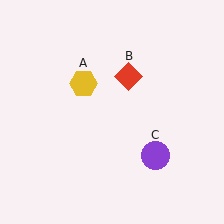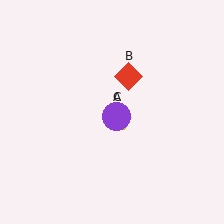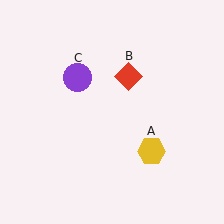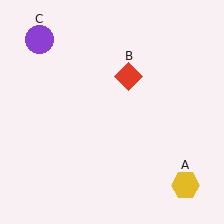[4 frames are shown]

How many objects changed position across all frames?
2 objects changed position: yellow hexagon (object A), purple circle (object C).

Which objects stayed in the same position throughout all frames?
Red diamond (object B) remained stationary.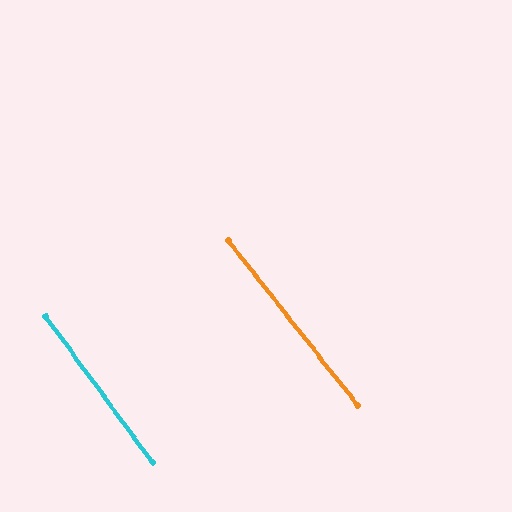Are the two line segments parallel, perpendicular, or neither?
Parallel — their directions differ by only 2.0°.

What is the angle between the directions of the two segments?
Approximately 2 degrees.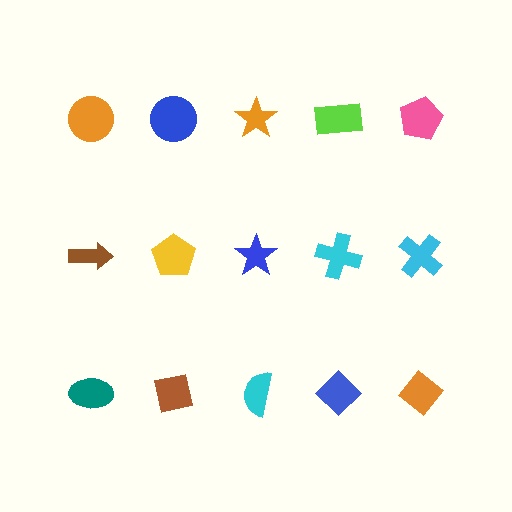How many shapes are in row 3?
5 shapes.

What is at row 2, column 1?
A brown arrow.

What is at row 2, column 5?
A cyan cross.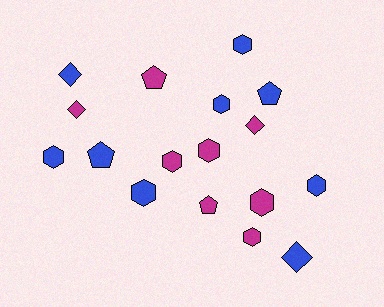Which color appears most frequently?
Blue, with 9 objects.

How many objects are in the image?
There are 17 objects.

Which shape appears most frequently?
Hexagon, with 9 objects.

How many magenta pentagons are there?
There are 2 magenta pentagons.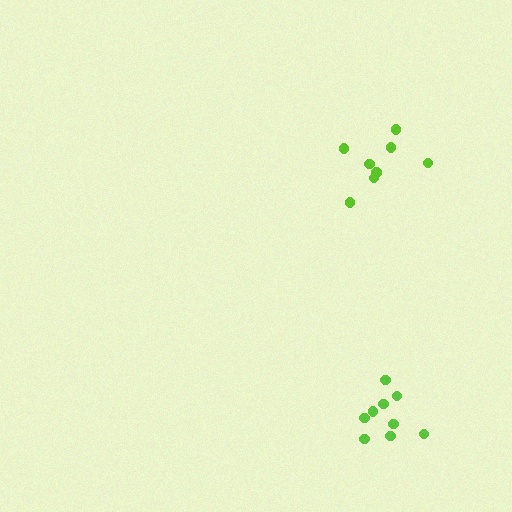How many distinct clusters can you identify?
There are 2 distinct clusters.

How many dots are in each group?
Group 1: 8 dots, Group 2: 9 dots (17 total).